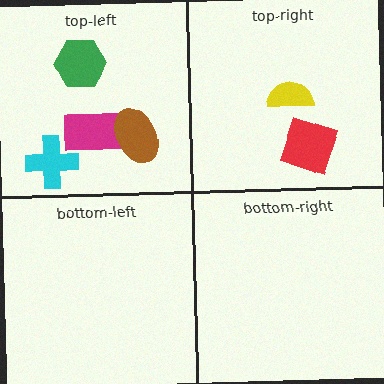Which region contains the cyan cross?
The top-left region.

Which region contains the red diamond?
The top-right region.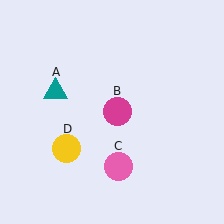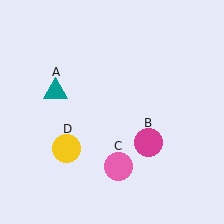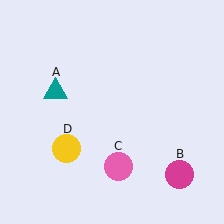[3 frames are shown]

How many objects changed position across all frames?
1 object changed position: magenta circle (object B).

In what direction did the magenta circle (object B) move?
The magenta circle (object B) moved down and to the right.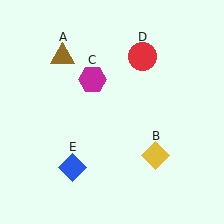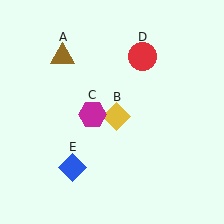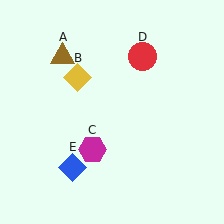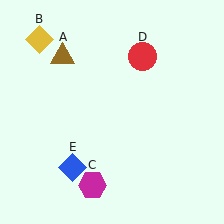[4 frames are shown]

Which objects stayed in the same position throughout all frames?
Brown triangle (object A) and red circle (object D) and blue diamond (object E) remained stationary.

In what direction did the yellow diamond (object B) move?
The yellow diamond (object B) moved up and to the left.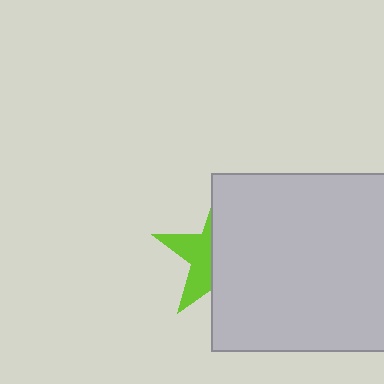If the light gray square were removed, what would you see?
You would see the complete lime star.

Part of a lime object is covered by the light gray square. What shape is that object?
It is a star.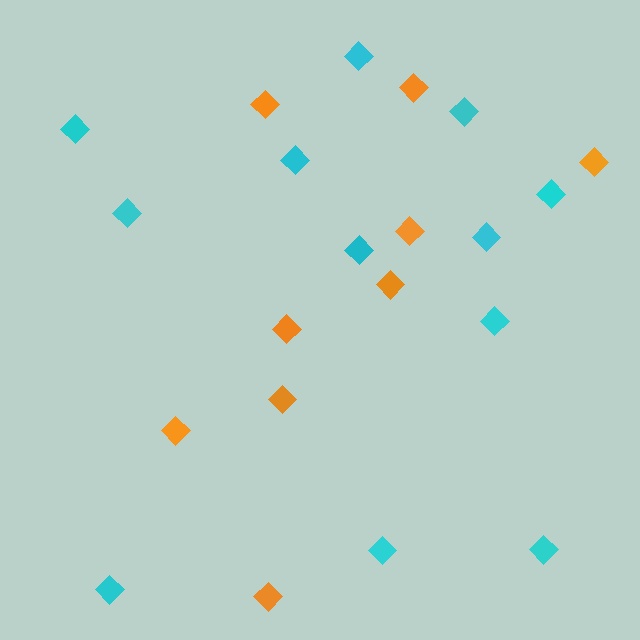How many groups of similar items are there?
There are 2 groups: one group of cyan diamonds (12) and one group of orange diamonds (9).